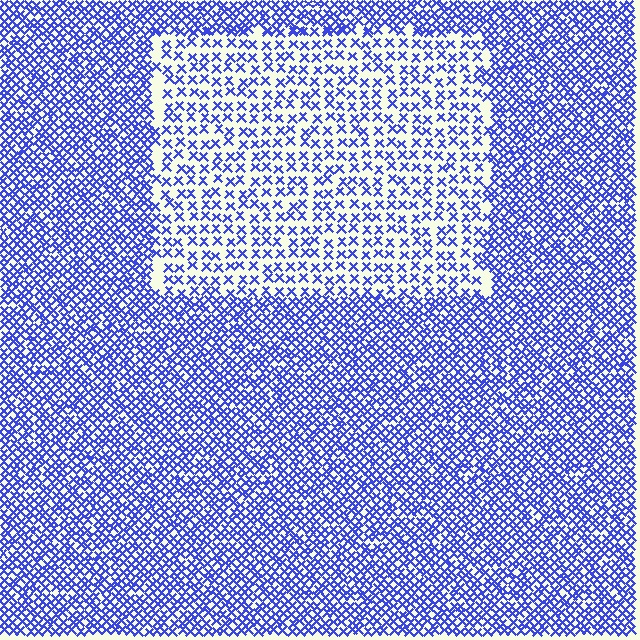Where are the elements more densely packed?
The elements are more densely packed outside the rectangle boundary.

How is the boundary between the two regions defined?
The boundary is defined by a change in element density (approximately 2.1x ratio). All elements are the same color, size, and shape.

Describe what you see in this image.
The image contains small blue elements arranged at two different densities. A rectangle-shaped region is visible where the elements are less densely packed than the surrounding area.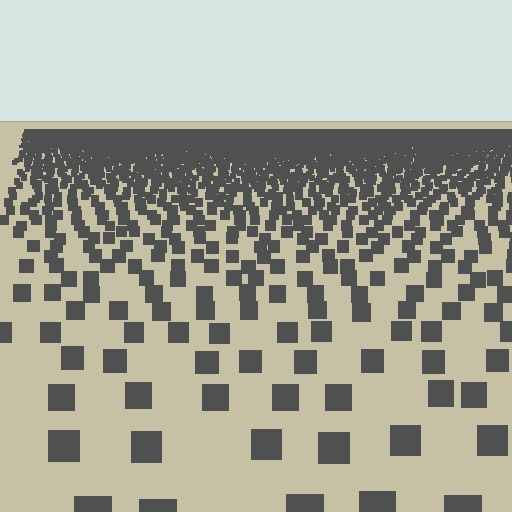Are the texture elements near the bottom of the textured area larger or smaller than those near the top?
Larger. Near the bottom, elements are closer to the viewer and appear at a bigger on-screen size.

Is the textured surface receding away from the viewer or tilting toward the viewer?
The surface is receding away from the viewer. Texture elements get smaller and denser toward the top.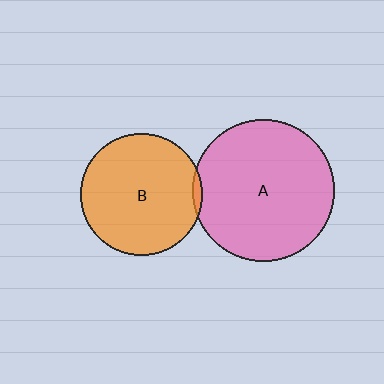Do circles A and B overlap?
Yes.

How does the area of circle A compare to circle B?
Approximately 1.3 times.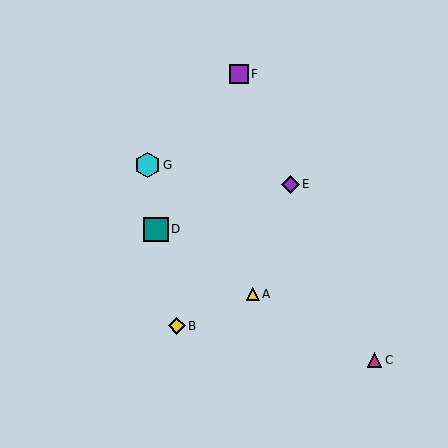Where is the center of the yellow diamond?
The center of the yellow diamond is at (177, 326).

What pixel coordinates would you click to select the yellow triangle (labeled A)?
Click at (253, 294) to select the yellow triangle A.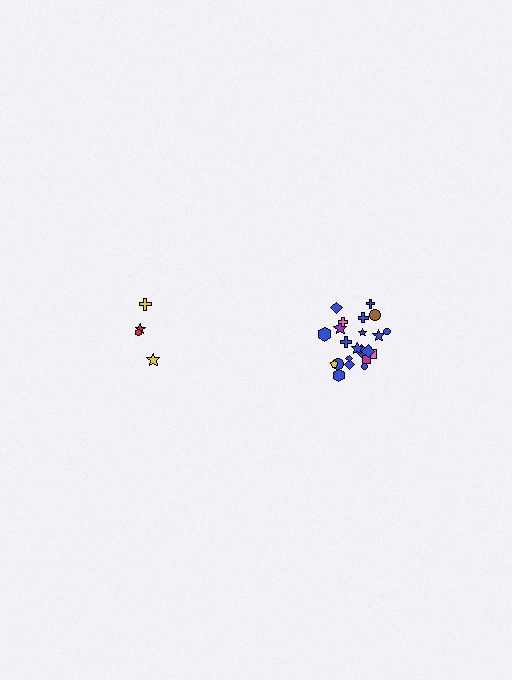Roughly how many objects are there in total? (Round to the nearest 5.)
Roughly 25 objects in total.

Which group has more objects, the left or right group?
The right group.